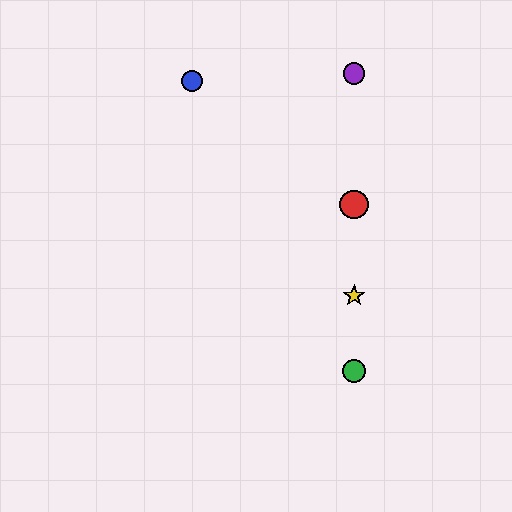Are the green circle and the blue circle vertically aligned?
No, the green circle is at x≈354 and the blue circle is at x≈192.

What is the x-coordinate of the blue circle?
The blue circle is at x≈192.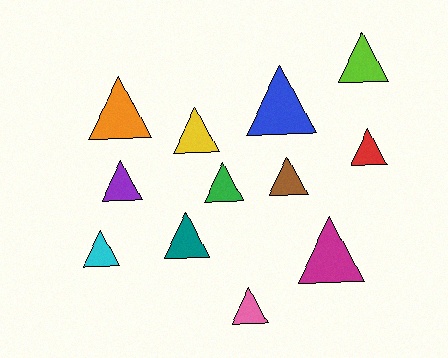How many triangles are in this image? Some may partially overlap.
There are 12 triangles.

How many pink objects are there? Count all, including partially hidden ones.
There is 1 pink object.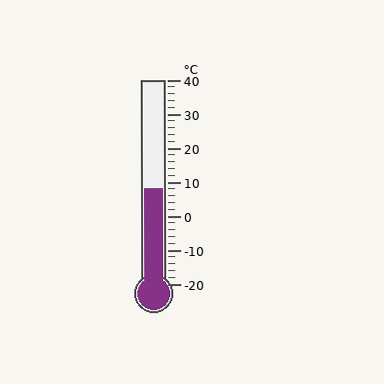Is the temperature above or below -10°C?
The temperature is above -10°C.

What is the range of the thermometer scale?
The thermometer scale ranges from -20°C to 40°C.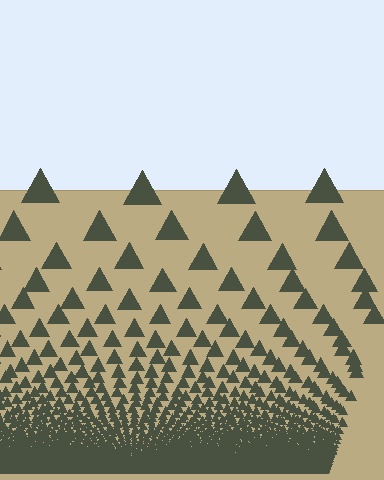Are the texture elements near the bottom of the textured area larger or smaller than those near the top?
Smaller. The gradient is inverted — elements near the bottom are smaller and denser.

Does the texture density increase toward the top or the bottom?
Density increases toward the bottom.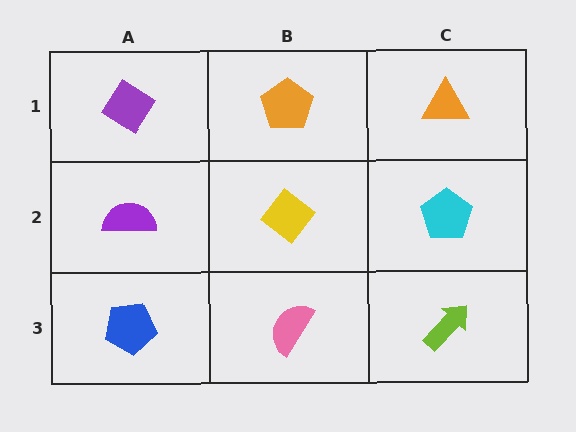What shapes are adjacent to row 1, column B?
A yellow diamond (row 2, column B), a purple diamond (row 1, column A), an orange triangle (row 1, column C).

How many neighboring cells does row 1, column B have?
3.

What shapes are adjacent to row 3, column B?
A yellow diamond (row 2, column B), a blue pentagon (row 3, column A), a lime arrow (row 3, column C).